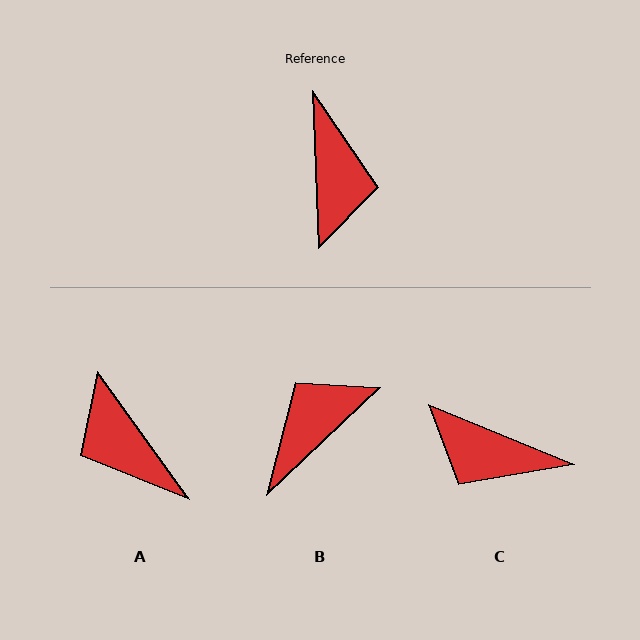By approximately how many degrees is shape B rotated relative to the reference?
Approximately 131 degrees counter-clockwise.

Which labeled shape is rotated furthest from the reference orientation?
A, about 146 degrees away.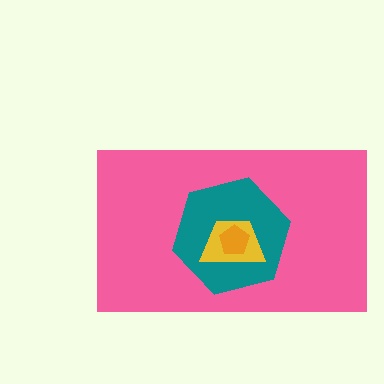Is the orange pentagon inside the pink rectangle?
Yes.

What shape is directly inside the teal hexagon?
The yellow trapezoid.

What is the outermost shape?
The pink rectangle.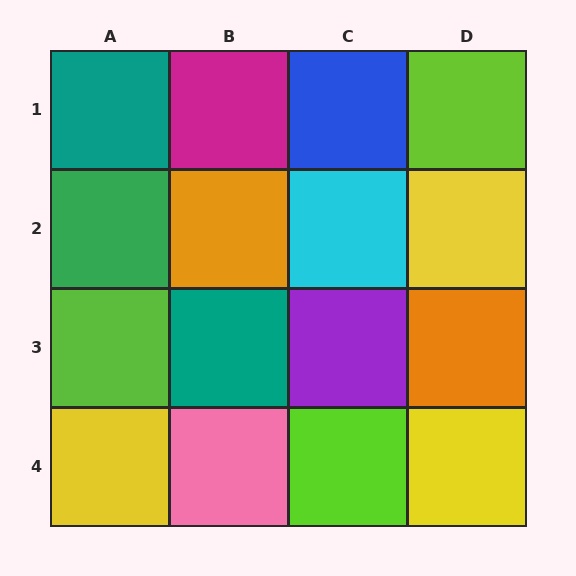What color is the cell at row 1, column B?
Magenta.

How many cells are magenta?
1 cell is magenta.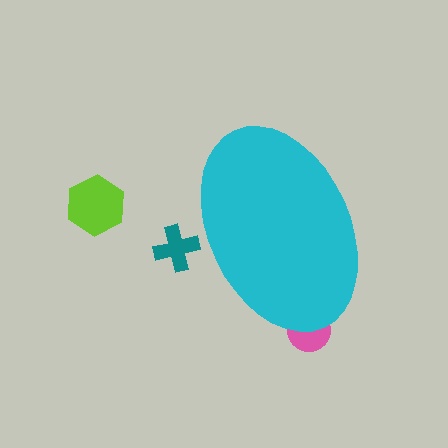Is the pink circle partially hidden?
Yes, the pink circle is partially hidden behind the cyan ellipse.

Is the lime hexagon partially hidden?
No, the lime hexagon is fully visible.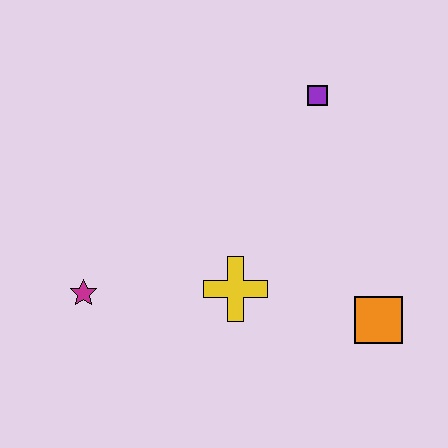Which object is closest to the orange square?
The yellow cross is closest to the orange square.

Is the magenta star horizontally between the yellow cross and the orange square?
No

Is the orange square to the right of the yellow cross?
Yes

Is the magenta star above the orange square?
Yes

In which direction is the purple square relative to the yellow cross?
The purple square is above the yellow cross.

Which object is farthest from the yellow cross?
The purple square is farthest from the yellow cross.